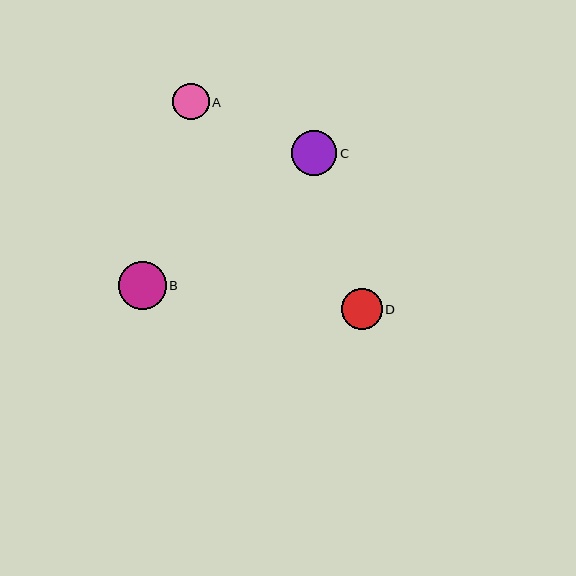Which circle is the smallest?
Circle A is the smallest with a size of approximately 37 pixels.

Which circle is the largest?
Circle B is the largest with a size of approximately 48 pixels.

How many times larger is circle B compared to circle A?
Circle B is approximately 1.3 times the size of circle A.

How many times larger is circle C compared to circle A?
Circle C is approximately 1.2 times the size of circle A.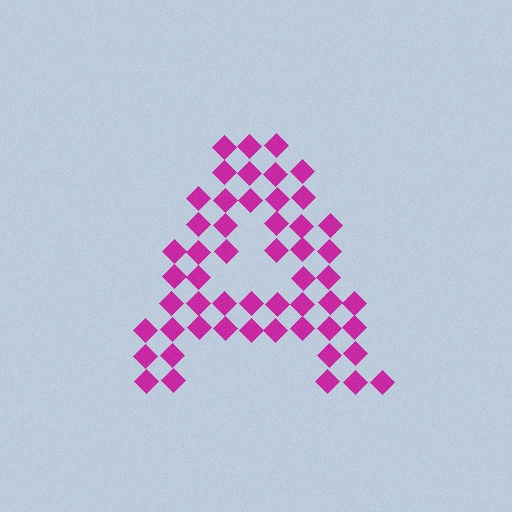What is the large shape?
The large shape is the letter A.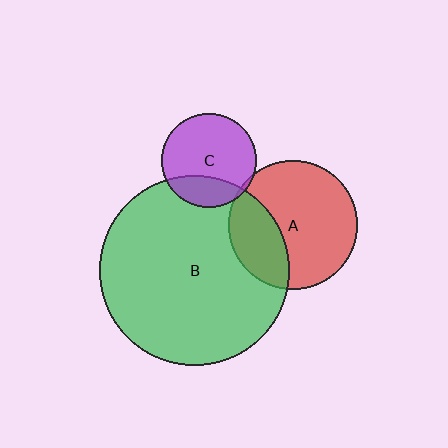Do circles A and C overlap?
Yes.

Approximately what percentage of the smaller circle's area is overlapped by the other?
Approximately 5%.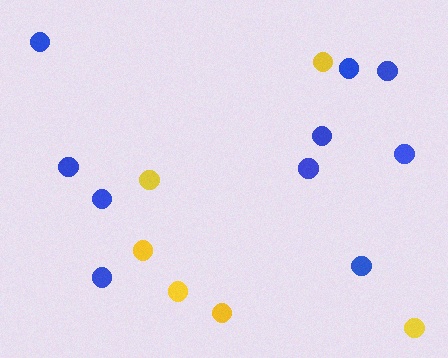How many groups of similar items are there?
There are 2 groups: one group of blue circles (10) and one group of yellow circles (6).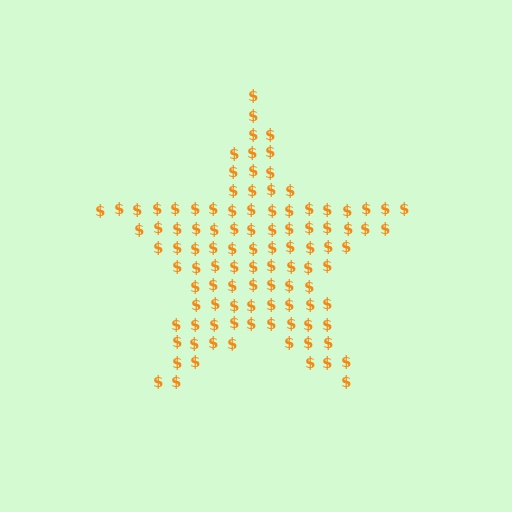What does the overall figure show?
The overall figure shows a star.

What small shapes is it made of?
It is made of small dollar signs.